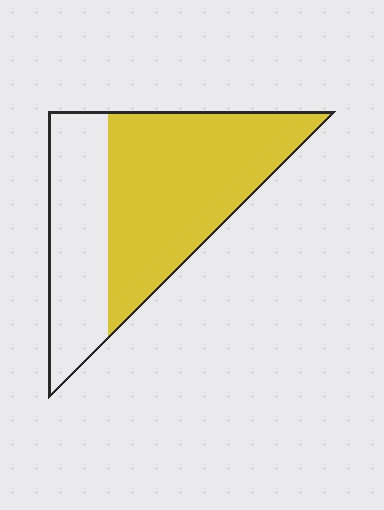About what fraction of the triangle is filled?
About five eighths (5/8).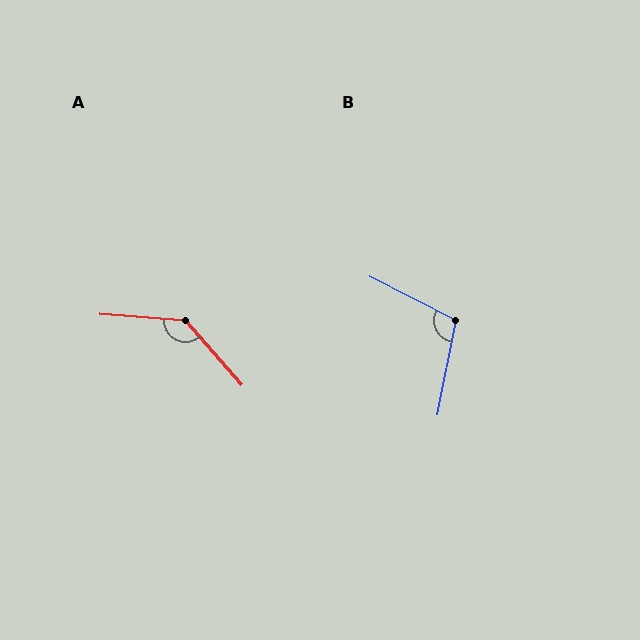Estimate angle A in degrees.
Approximately 135 degrees.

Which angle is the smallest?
B, at approximately 106 degrees.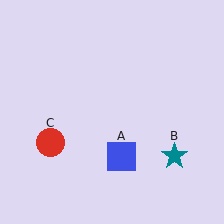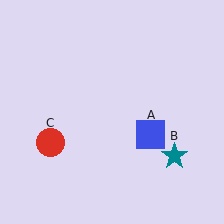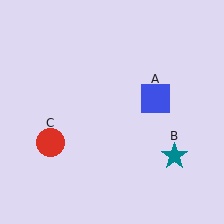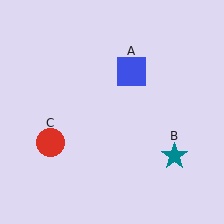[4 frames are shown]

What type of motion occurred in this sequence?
The blue square (object A) rotated counterclockwise around the center of the scene.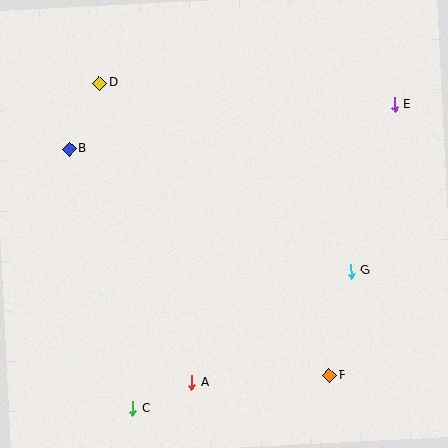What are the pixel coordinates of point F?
Point F is at (329, 376).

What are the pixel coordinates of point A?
Point A is at (192, 383).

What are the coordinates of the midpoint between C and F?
The midpoint between C and F is at (231, 392).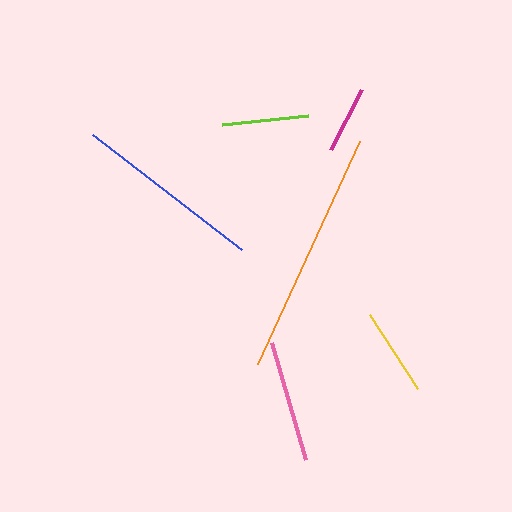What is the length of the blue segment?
The blue segment is approximately 188 pixels long.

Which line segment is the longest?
The orange line is the longest at approximately 246 pixels.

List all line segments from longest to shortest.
From longest to shortest: orange, blue, pink, yellow, lime, magenta.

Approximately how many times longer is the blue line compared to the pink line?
The blue line is approximately 1.5 times the length of the pink line.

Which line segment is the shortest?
The magenta line is the shortest at approximately 67 pixels.